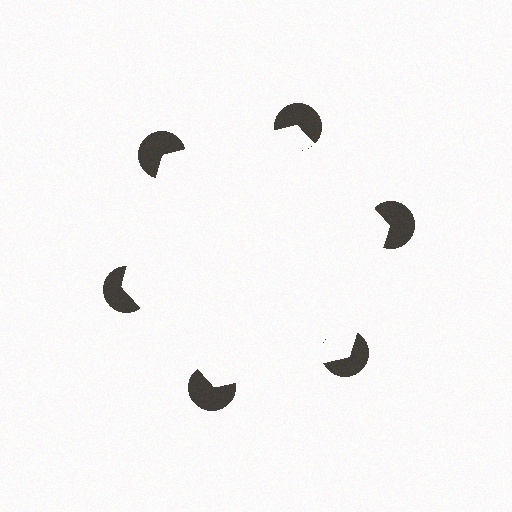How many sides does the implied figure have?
6 sides.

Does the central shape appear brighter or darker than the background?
It typically appears slightly brighter than the background, even though no actual brightness change is drawn.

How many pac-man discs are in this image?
There are 6 — one at each vertex of the illusory hexagon.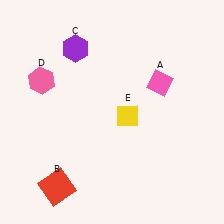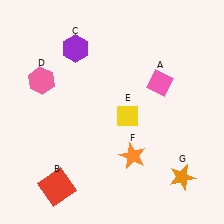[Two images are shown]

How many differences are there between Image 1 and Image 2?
There are 2 differences between the two images.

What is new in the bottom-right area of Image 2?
An orange star (G) was added in the bottom-right area of Image 2.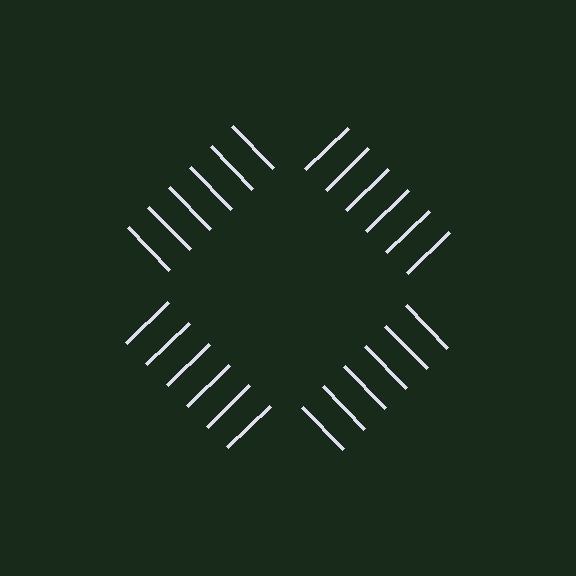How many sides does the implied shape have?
4 sides — the line-ends trace a square.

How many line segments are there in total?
24 — 6 along each of the 4 edges.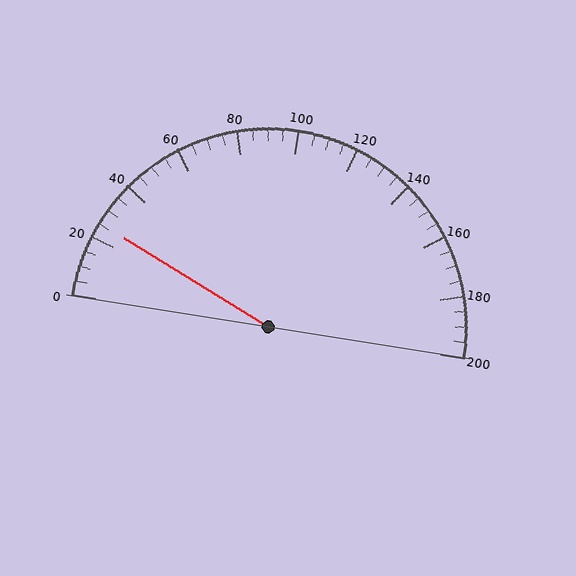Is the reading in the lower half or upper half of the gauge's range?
The reading is in the lower half of the range (0 to 200).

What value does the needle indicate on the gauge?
The needle indicates approximately 25.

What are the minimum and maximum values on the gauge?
The gauge ranges from 0 to 200.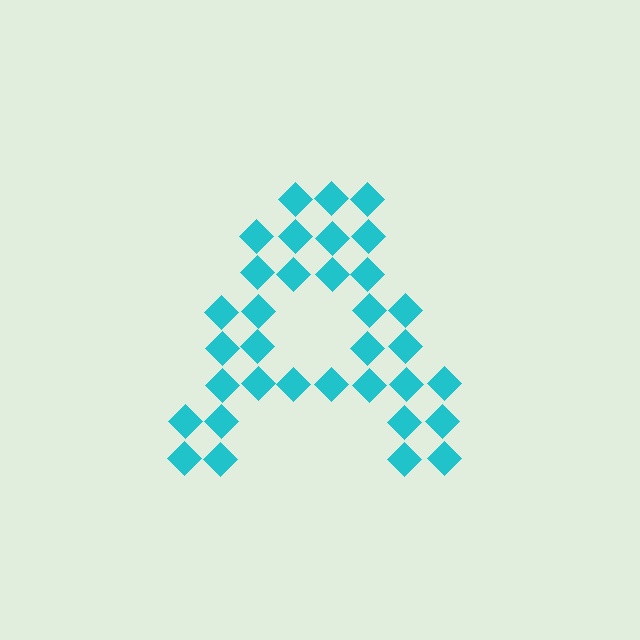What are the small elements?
The small elements are diamonds.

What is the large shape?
The large shape is the letter A.